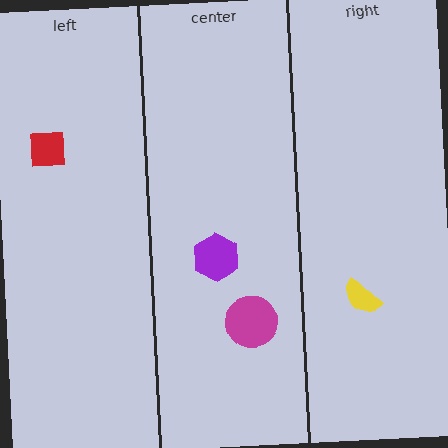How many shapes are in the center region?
2.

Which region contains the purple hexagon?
The center region.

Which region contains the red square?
The left region.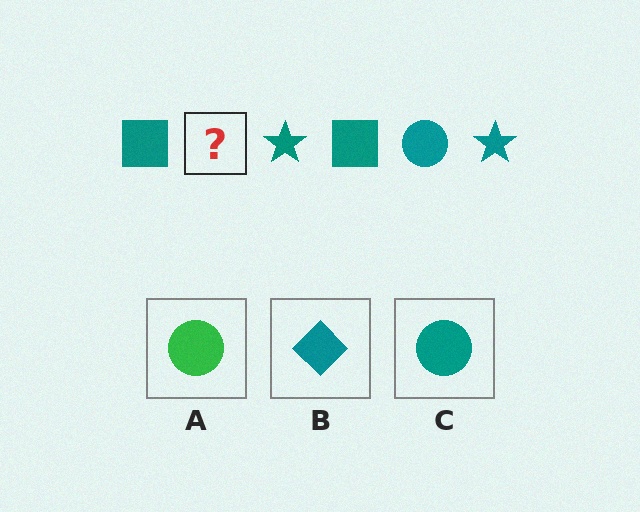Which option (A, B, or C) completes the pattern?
C.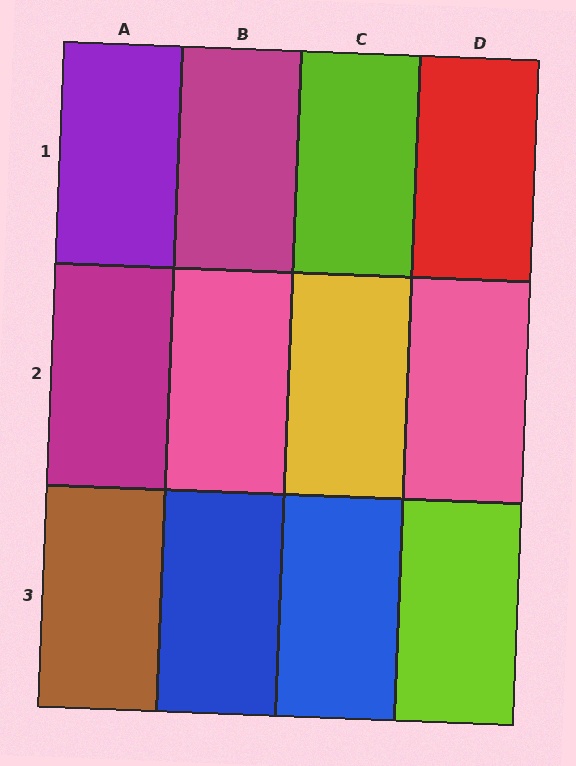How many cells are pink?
2 cells are pink.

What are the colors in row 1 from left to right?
Purple, magenta, lime, red.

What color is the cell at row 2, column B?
Pink.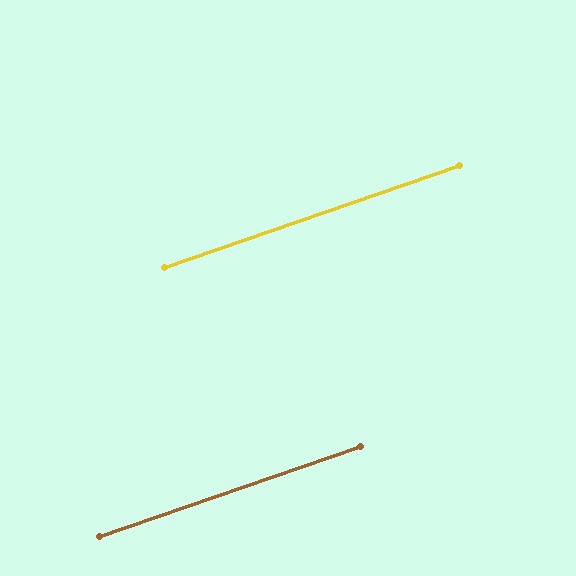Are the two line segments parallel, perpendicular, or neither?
Parallel — their directions differ by only 0.1°.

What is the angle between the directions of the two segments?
Approximately 0 degrees.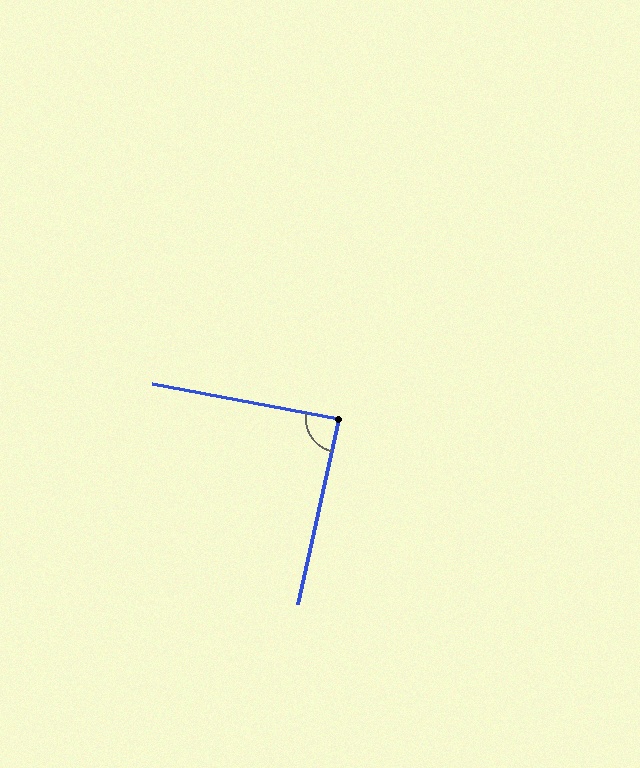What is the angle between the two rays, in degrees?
Approximately 88 degrees.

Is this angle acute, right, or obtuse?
It is approximately a right angle.